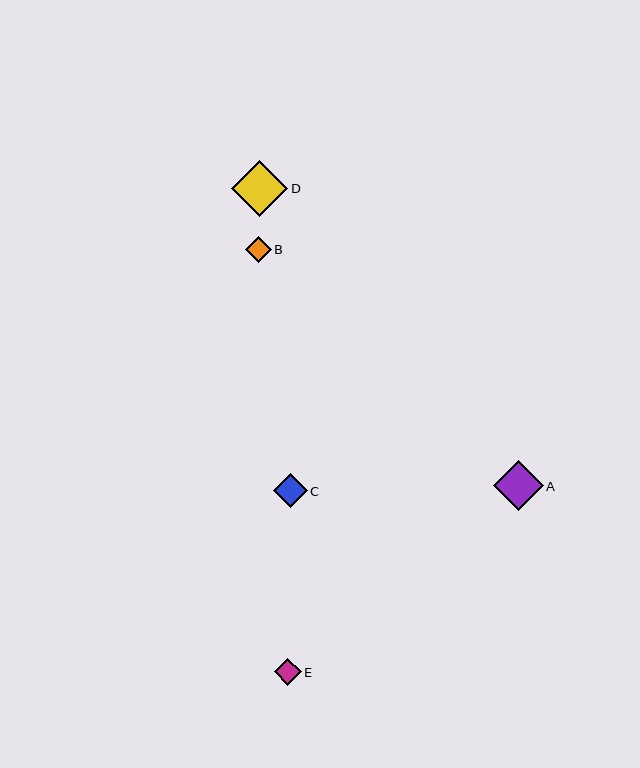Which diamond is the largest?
Diamond D is the largest with a size of approximately 56 pixels.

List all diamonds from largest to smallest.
From largest to smallest: D, A, C, E, B.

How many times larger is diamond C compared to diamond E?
Diamond C is approximately 1.3 times the size of diamond E.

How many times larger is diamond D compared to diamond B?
Diamond D is approximately 2.2 times the size of diamond B.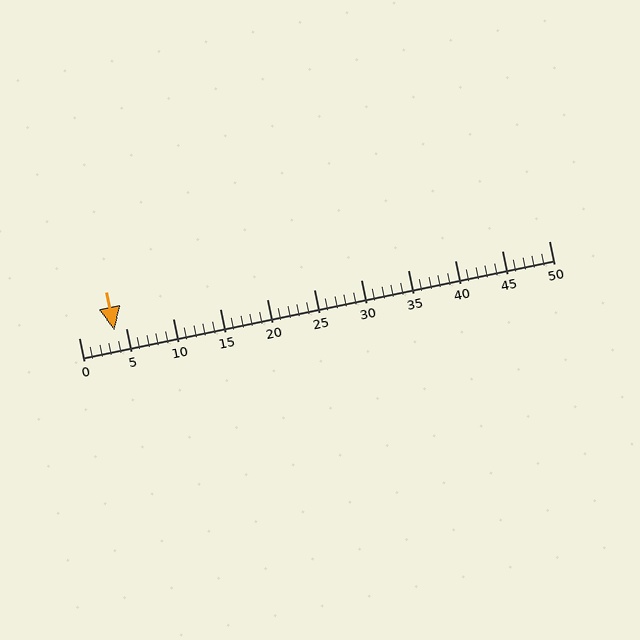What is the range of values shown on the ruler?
The ruler shows values from 0 to 50.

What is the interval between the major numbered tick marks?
The major tick marks are spaced 5 units apart.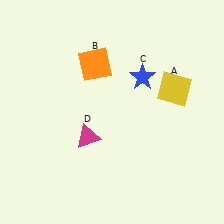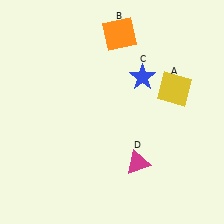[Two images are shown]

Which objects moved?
The objects that moved are: the orange square (B), the magenta triangle (D).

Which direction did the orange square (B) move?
The orange square (B) moved up.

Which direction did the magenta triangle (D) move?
The magenta triangle (D) moved right.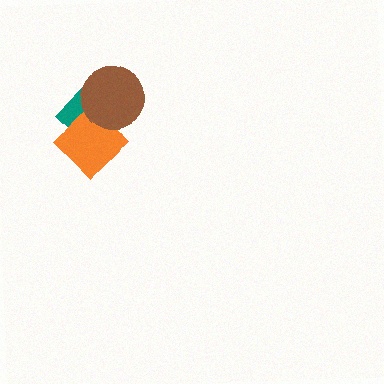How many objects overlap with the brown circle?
2 objects overlap with the brown circle.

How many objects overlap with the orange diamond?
2 objects overlap with the orange diamond.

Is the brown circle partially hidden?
No, no other shape covers it.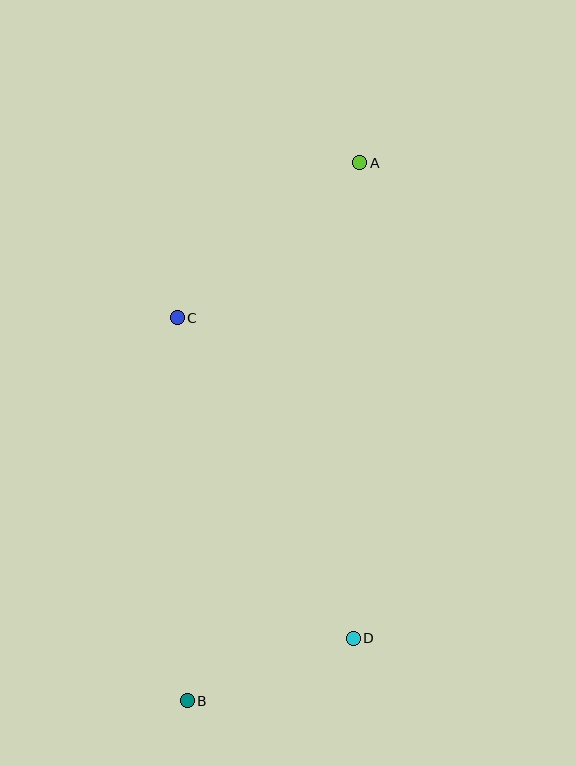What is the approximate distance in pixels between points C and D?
The distance between C and D is approximately 366 pixels.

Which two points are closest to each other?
Points B and D are closest to each other.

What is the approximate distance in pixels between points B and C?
The distance between B and C is approximately 383 pixels.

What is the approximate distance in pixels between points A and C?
The distance between A and C is approximately 240 pixels.